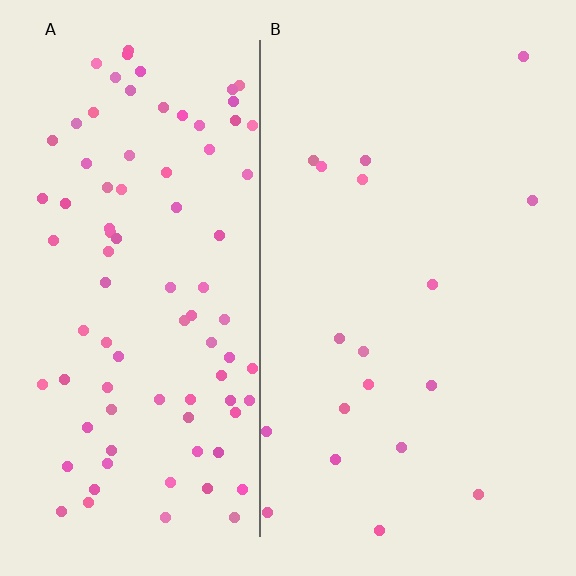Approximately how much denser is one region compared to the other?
Approximately 4.9× — region A over region B.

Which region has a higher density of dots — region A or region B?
A (the left).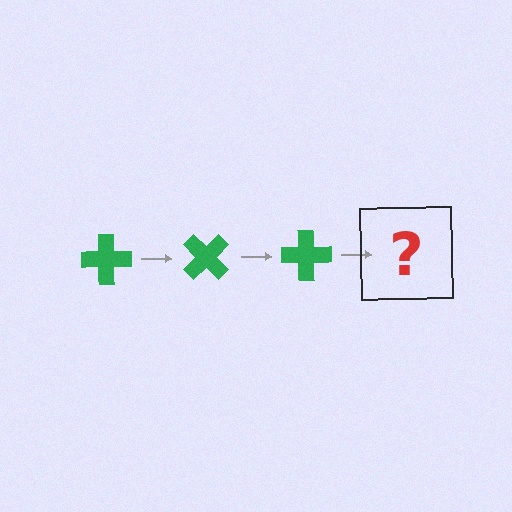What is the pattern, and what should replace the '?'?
The pattern is that the cross rotates 45 degrees each step. The '?' should be a green cross rotated 135 degrees.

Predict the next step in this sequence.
The next step is a green cross rotated 135 degrees.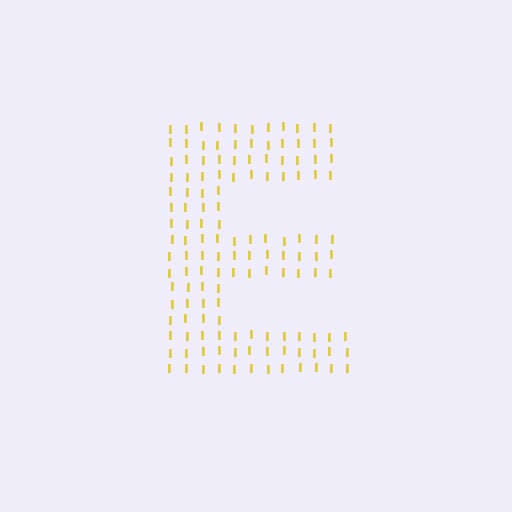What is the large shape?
The large shape is the letter E.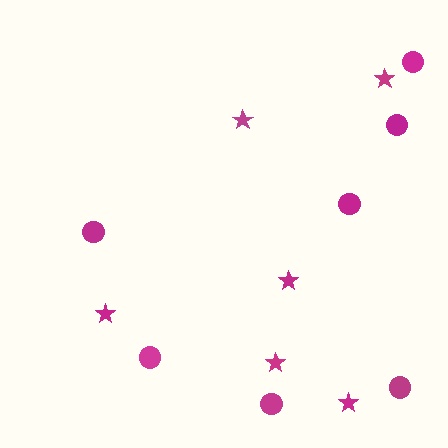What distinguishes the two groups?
There are 2 groups: one group of stars (6) and one group of circles (7).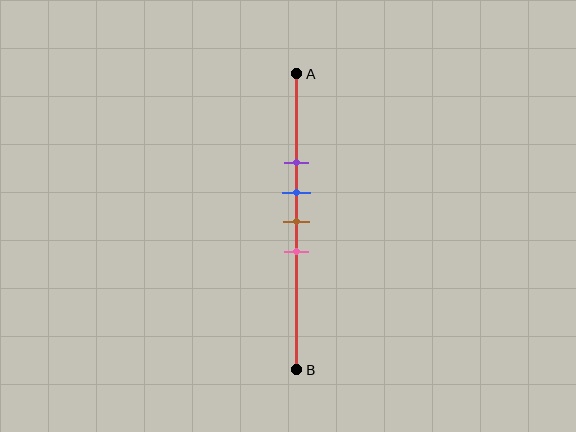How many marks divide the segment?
There are 4 marks dividing the segment.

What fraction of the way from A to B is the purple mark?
The purple mark is approximately 30% (0.3) of the way from A to B.